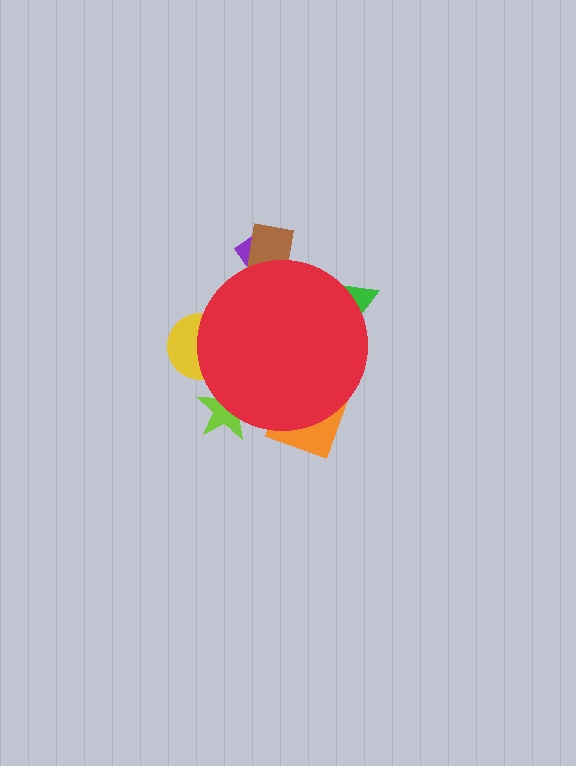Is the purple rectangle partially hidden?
Yes, the purple rectangle is partially hidden behind the red circle.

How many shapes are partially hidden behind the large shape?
6 shapes are partially hidden.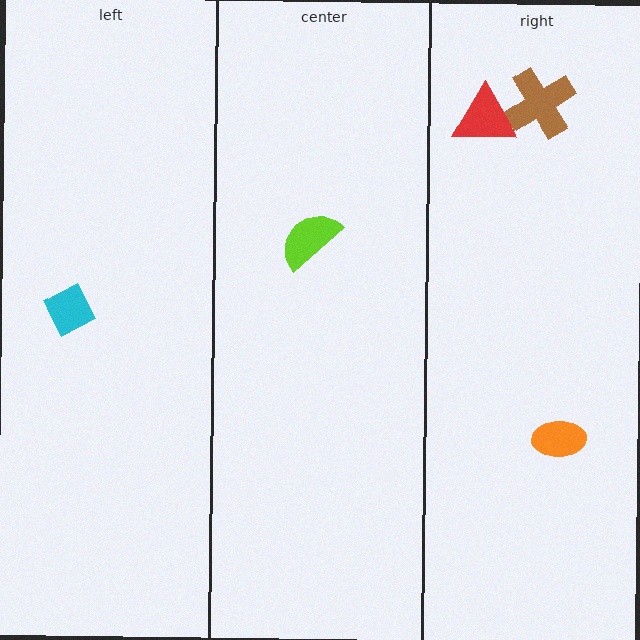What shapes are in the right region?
The brown cross, the red triangle, the orange ellipse.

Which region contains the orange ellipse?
The right region.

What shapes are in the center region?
The lime semicircle.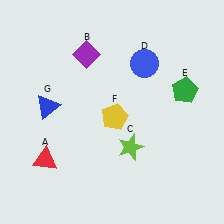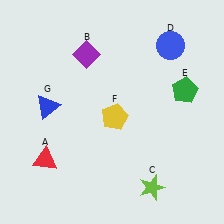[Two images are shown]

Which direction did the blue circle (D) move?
The blue circle (D) moved right.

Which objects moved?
The objects that moved are: the lime star (C), the blue circle (D).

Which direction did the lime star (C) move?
The lime star (C) moved down.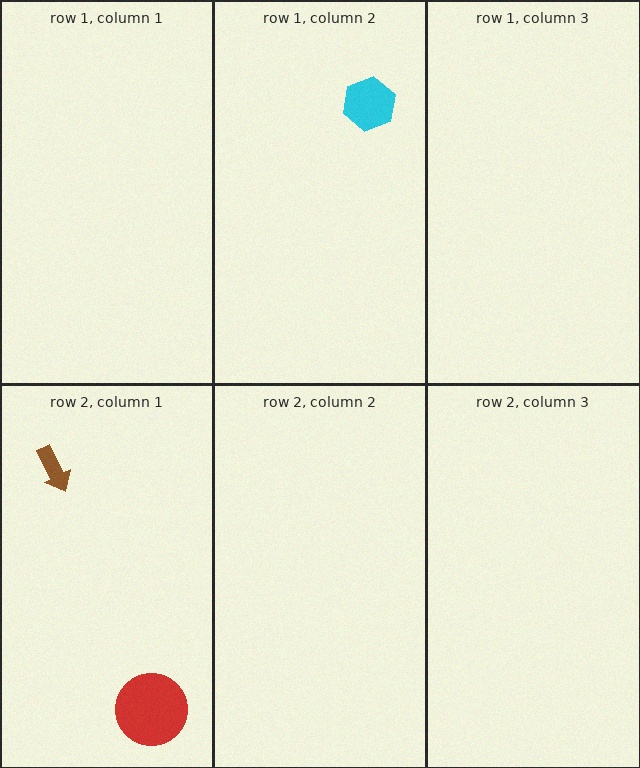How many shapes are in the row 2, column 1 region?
2.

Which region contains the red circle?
The row 2, column 1 region.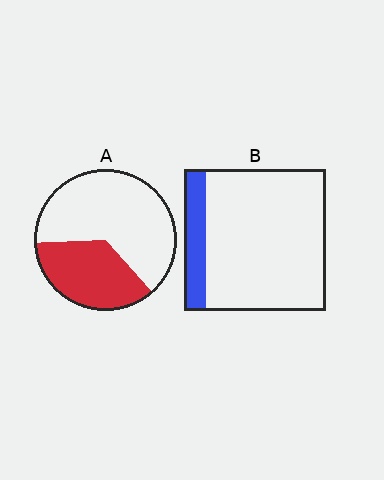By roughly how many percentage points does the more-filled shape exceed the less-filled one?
By roughly 20 percentage points (A over B).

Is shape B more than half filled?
No.